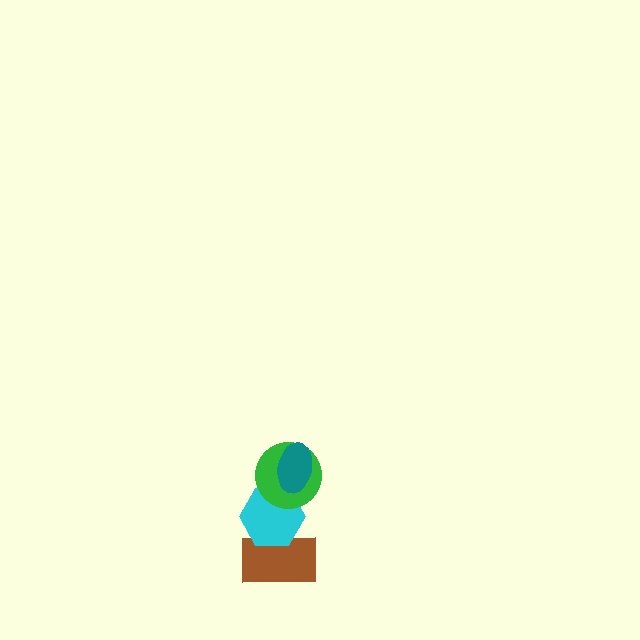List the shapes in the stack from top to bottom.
From top to bottom: the teal ellipse, the green circle, the cyan hexagon, the brown rectangle.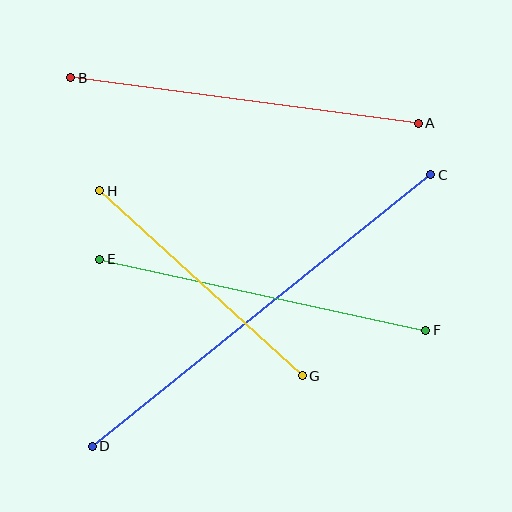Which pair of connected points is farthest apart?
Points C and D are farthest apart.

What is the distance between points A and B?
The distance is approximately 351 pixels.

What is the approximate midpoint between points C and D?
The midpoint is at approximately (261, 310) pixels.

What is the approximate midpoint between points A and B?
The midpoint is at approximately (245, 100) pixels.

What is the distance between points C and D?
The distance is approximately 434 pixels.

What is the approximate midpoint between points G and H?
The midpoint is at approximately (201, 283) pixels.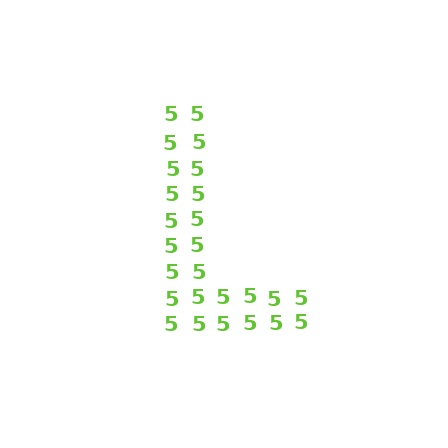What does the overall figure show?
The overall figure shows the letter L.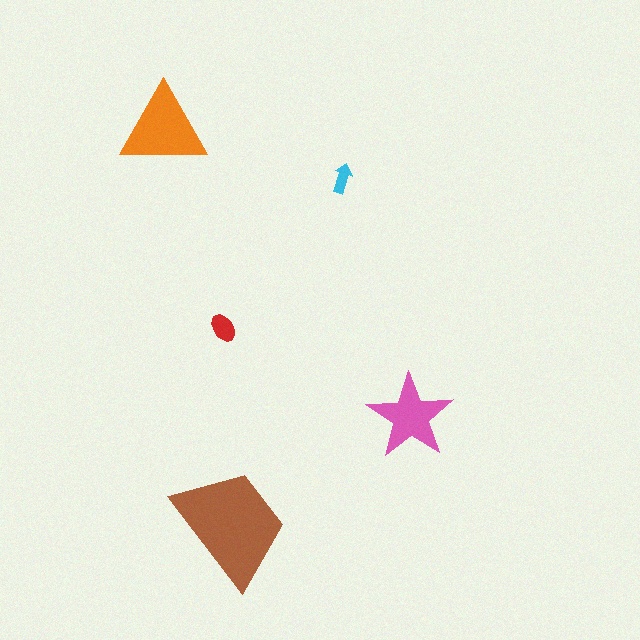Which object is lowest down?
The brown trapezoid is bottommost.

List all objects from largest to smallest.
The brown trapezoid, the orange triangle, the pink star, the red ellipse, the cyan arrow.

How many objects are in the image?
There are 5 objects in the image.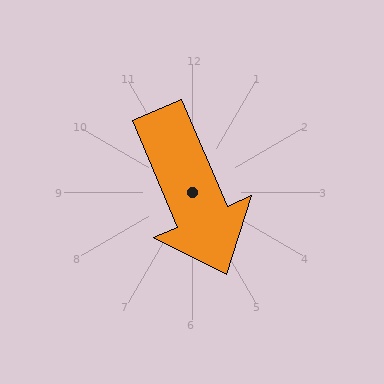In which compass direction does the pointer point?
Southeast.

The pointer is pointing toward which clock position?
Roughly 5 o'clock.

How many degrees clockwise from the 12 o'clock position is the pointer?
Approximately 157 degrees.